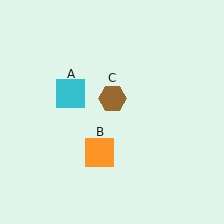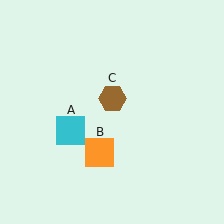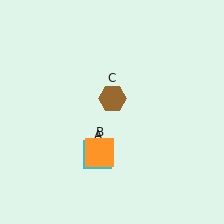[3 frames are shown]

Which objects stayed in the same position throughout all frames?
Orange square (object B) and brown hexagon (object C) remained stationary.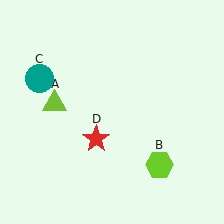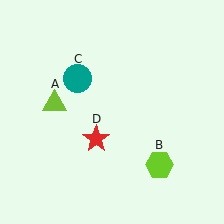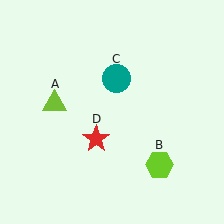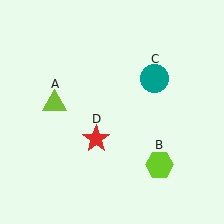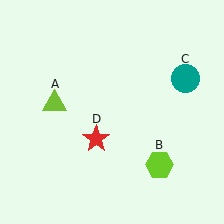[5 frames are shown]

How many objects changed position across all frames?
1 object changed position: teal circle (object C).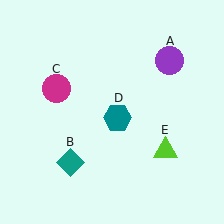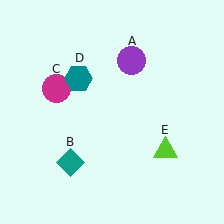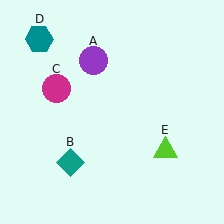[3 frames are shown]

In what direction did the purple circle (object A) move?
The purple circle (object A) moved left.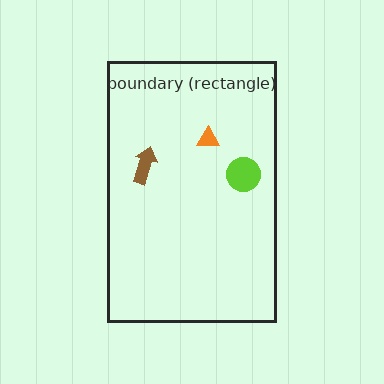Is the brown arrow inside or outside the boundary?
Inside.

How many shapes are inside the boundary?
3 inside, 0 outside.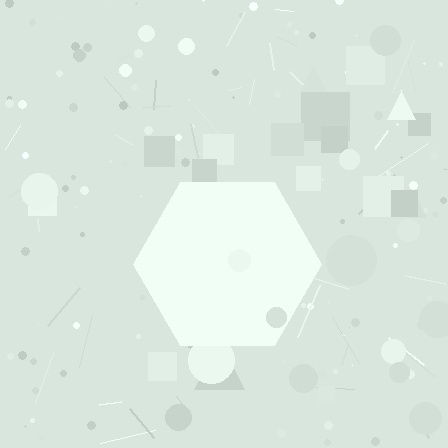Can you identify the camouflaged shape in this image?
The camouflaged shape is a hexagon.